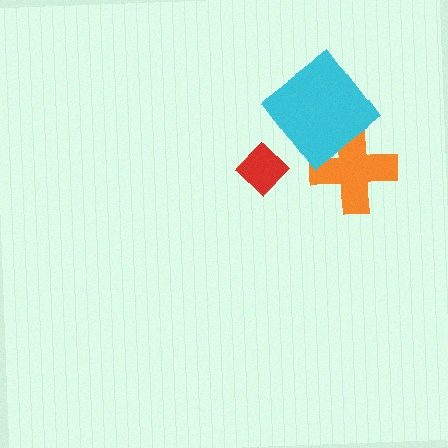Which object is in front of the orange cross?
The cyan diamond is in front of the orange cross.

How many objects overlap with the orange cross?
1 object overlaps with the orange cross.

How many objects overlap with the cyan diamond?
1 object overlaps with the cyan diamond.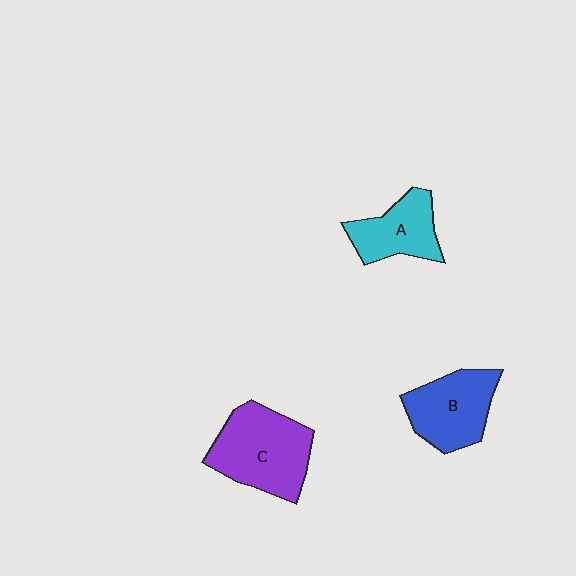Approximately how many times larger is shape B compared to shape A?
Approximately 1.2 times.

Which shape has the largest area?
Shape C (purple).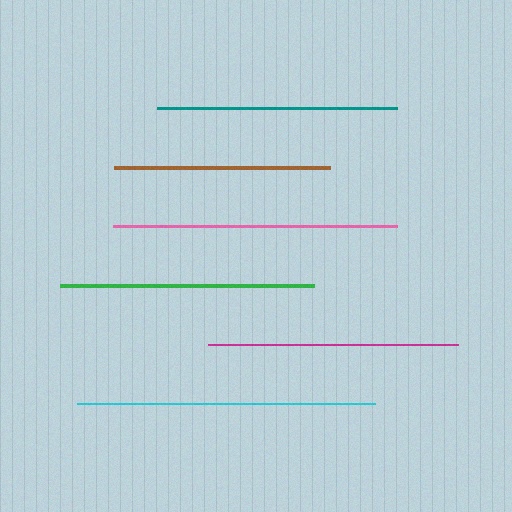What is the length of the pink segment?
The pink segment is approximately 284 pixels long.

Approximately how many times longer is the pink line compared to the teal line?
The pink line is approximately 1.2 times the length of the teal line.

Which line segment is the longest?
The cyan line is the longest at approximately 298 pixels.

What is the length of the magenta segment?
The magenta segment is approximately 249 pixels long.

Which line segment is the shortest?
The brown line is the shortest at approximately 216 pixels.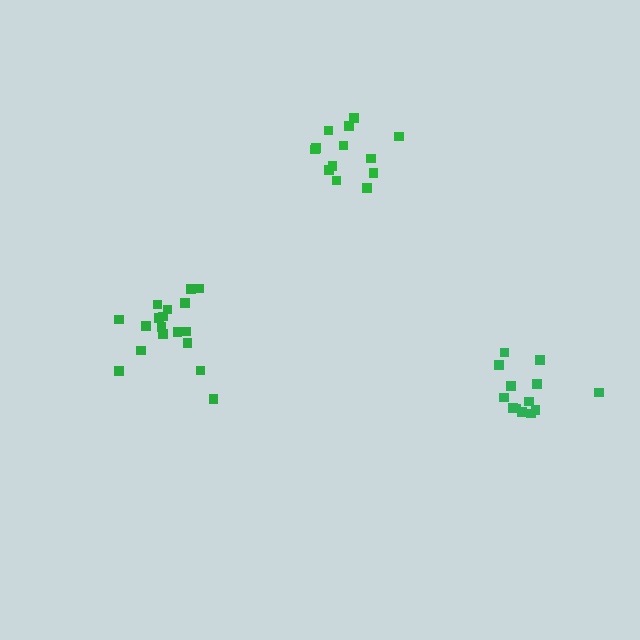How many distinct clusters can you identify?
There are 3 distinct clusters.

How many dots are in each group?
Group 1: 18 dots, Group 2: 13 dots, Group 3: 13 dots (44 total).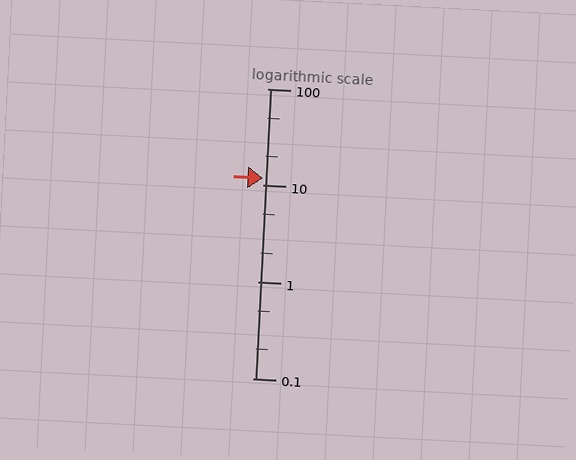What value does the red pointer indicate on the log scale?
The pointer indicates approximately 12.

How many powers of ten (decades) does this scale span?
The scale spans 3 decades, from 0.1 to 100.